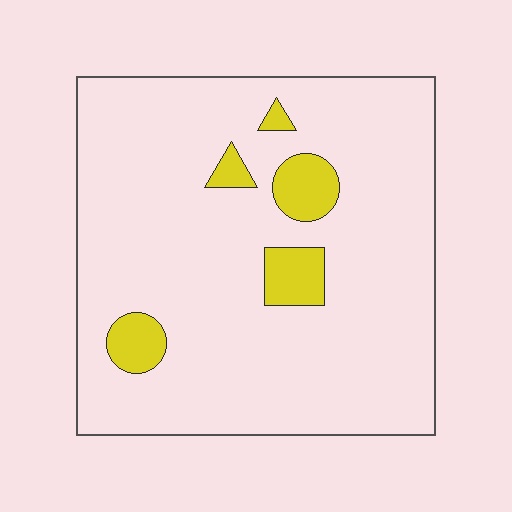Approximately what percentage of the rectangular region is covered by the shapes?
Approximately 10%.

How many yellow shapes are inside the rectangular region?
5.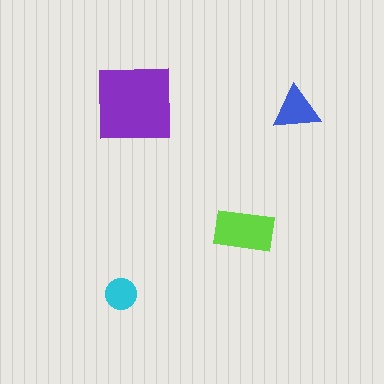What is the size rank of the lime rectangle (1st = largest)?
2nd.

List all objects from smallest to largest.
The cyan circle, the blue triangle, the lime rectangle, the purple square.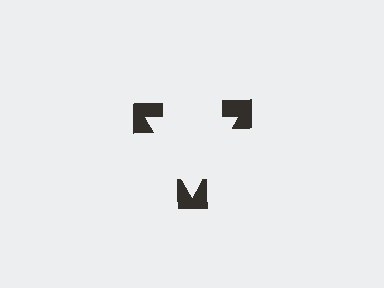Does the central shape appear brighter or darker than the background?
It typically appears slightly brighter than the background, even though no actual brightness change is drawn.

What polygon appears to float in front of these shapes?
An illusory triangle — its edges are inferred from the aligned wedge cuts in the notched squares, not physically drawn.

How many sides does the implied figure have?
3 sides.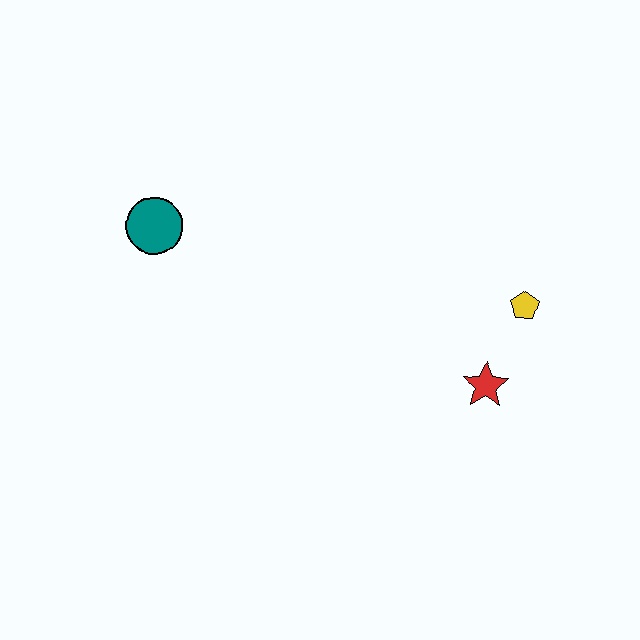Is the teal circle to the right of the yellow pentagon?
No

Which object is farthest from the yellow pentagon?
The teal circle is farthest from the yellow pentagon.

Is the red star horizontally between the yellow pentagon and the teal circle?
Yes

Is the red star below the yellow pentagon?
Yes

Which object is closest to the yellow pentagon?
The red star is closest to the yellow pentagon.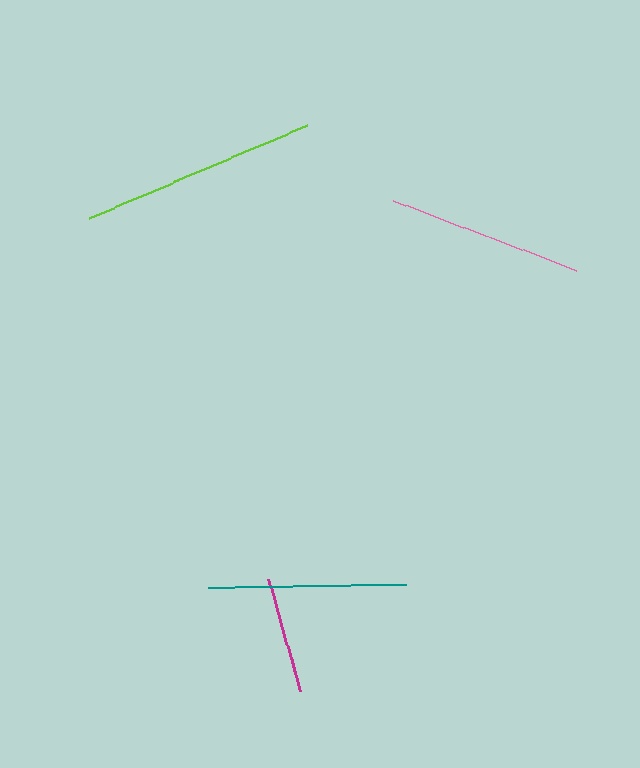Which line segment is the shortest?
The magenta line is the shortest at approximately 117 pixels.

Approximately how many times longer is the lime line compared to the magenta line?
The lime line is approximately 2.0 times the length of the magenta line.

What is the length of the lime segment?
The lime segment is approximately 236 pixels long.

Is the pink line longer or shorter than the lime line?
The lime line is longer than the pink line.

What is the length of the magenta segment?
The magenta segment is approximately 117 pixels long.